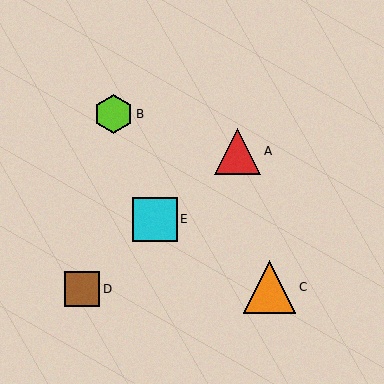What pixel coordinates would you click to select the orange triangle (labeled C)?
Click at (269, 287) to select the orange triangle C.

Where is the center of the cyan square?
The center of the cyan square is at (155, 219).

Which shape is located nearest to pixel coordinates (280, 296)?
The orange triangle (labeled C) at (269, 287) is nearest to that location.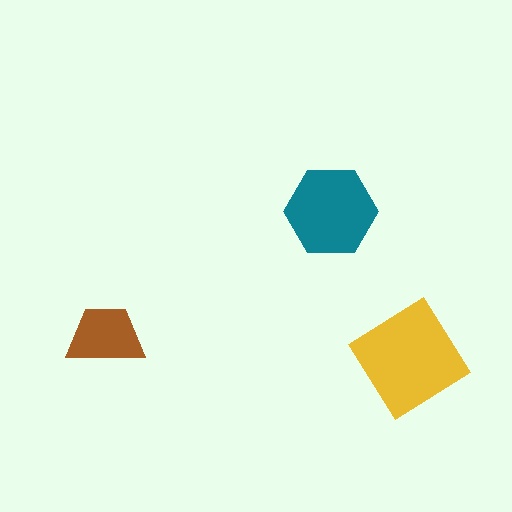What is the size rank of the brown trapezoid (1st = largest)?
3rd.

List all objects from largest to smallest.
The yellow diamond, the teal hexagon, the brown trapezoid.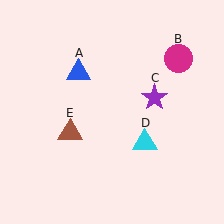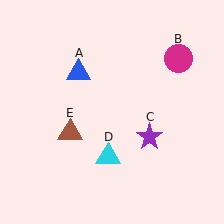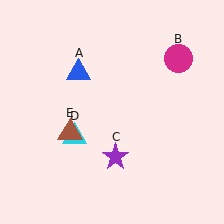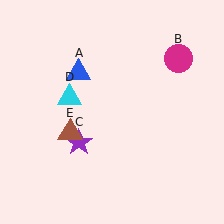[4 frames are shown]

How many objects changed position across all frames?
2 objects changed position: purple star (object C), cyan triangle (object D).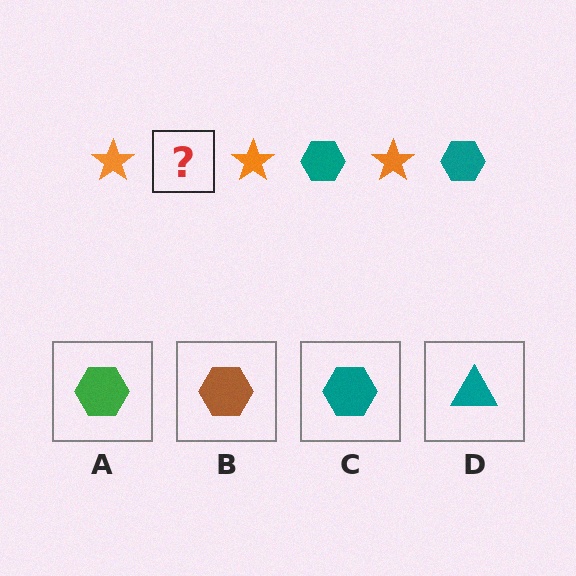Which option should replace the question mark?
Option C.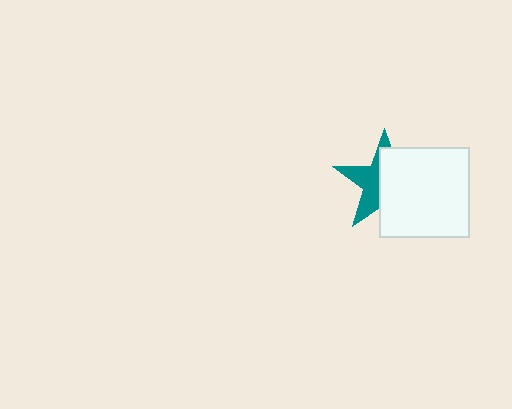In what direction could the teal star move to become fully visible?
The teal star could move left. That would shift it out from behind the white rectangle entirely.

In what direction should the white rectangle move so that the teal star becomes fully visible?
The white rectangle should move right. That is the shortest direction to clear the overlap and leave the teal star fully visible.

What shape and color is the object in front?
The object in front is a white rectangle.